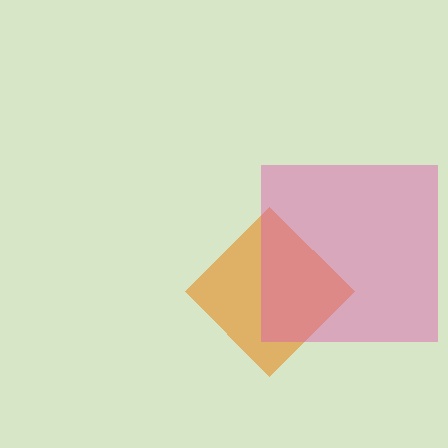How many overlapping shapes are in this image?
There are 2 overlapping shapes in the image.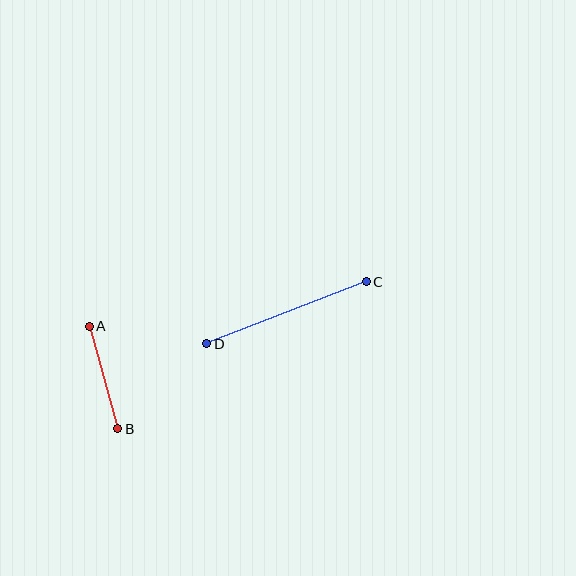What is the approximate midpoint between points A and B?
The midpoint is at approximately (103, 377) pixels.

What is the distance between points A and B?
The distance is approximately 106 pixels.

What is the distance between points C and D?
The distance is approximately 171 pixels.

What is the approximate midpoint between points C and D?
The midpoint is at approximately (286, 313) pixels.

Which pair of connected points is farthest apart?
Points C and D are farthest apart.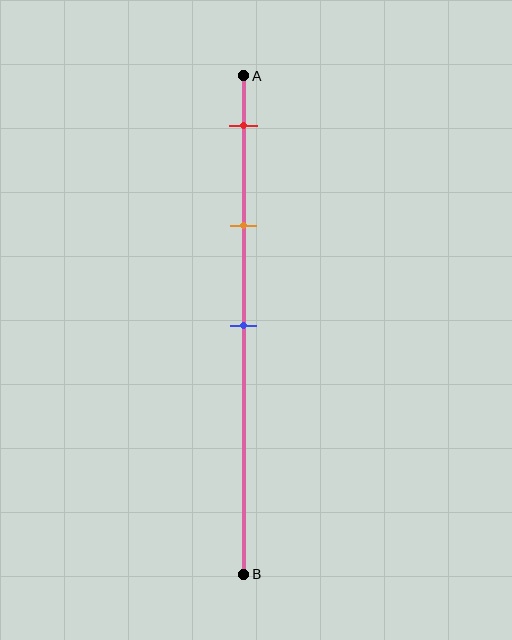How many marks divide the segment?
There are 3 marks dividing the segment.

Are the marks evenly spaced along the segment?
Yes, the marks are approximately evenly spaced.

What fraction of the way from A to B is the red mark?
The red mark is approximately 10% (0.1) of the way from A to B.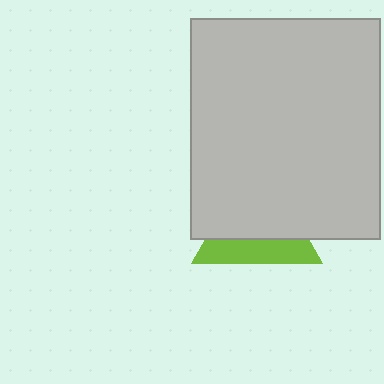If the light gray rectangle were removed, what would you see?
You would see the complete lime triangle.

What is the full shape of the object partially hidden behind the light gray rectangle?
The partially hidden object is a lime triangle.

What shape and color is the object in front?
The object in front is a light gray rectangle.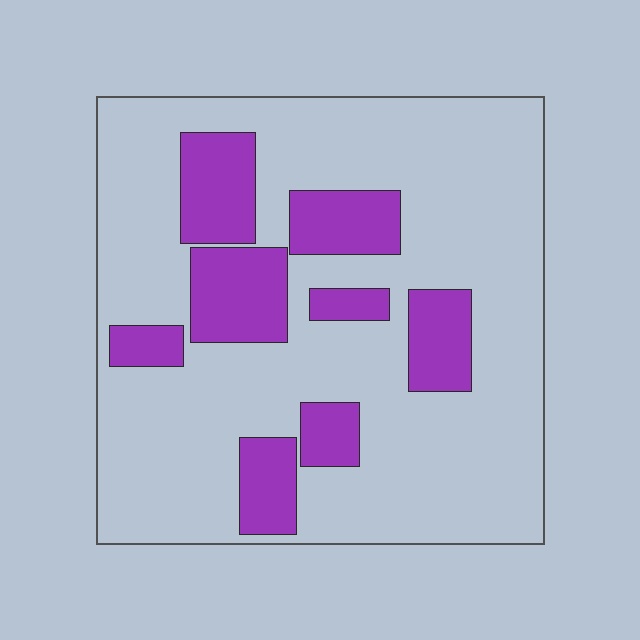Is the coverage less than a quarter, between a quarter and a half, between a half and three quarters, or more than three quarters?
Less than a quarter.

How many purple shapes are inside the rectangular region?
8.